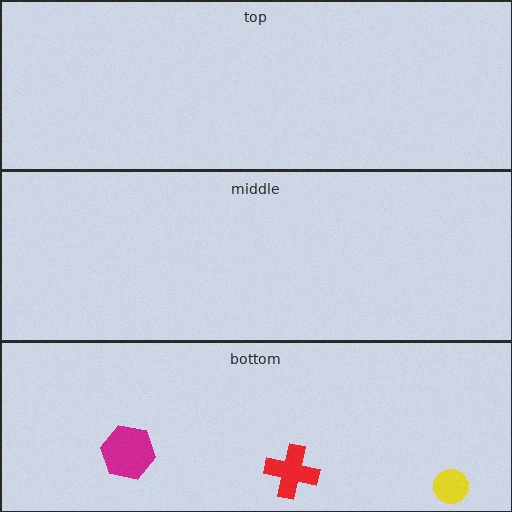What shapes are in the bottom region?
The yellow circle, the magenta hexagon, the red cross.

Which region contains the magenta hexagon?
The bottom region.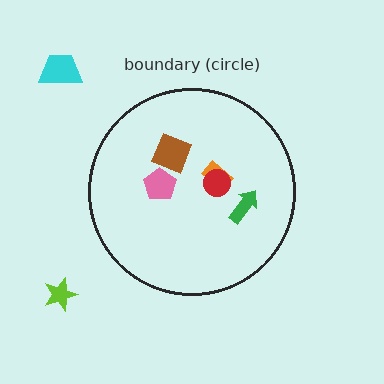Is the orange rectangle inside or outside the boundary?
Inside.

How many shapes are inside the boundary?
5 inside, 2 outside.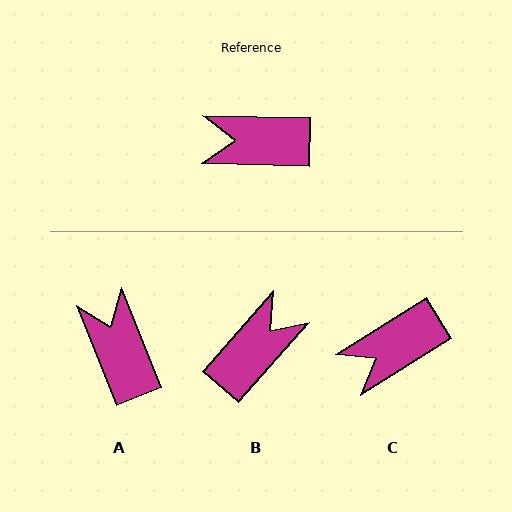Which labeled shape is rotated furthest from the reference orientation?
B, about 130 degrees away.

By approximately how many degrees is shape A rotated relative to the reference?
Approximately 67 degrees clockwise.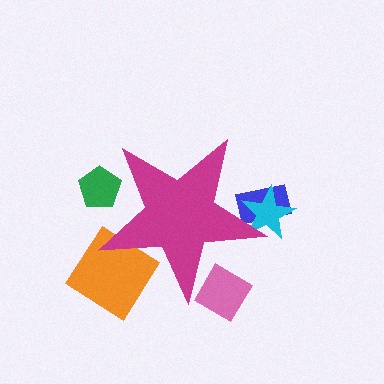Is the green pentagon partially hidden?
Yes, the green pentagon is partially hidden behind the magenta star.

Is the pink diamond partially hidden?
Yes, the pink diamond is partially hidden behind the magenta star.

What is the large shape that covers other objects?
A magenta star.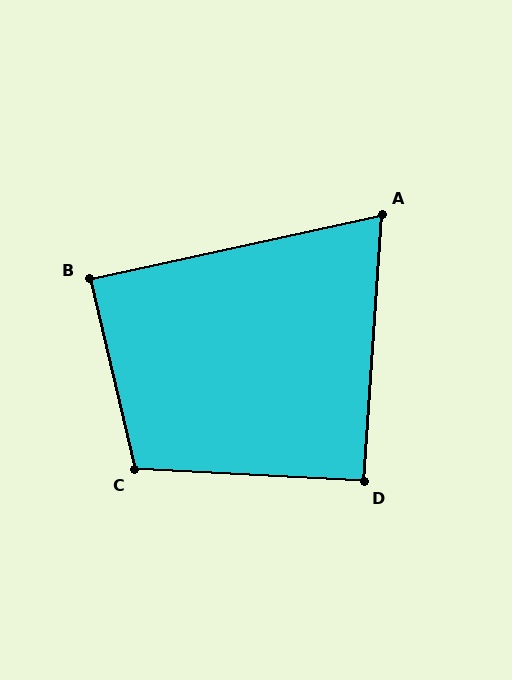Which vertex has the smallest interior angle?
A, at approximately 74 degrees.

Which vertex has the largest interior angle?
C, at approximately 106 degrees.